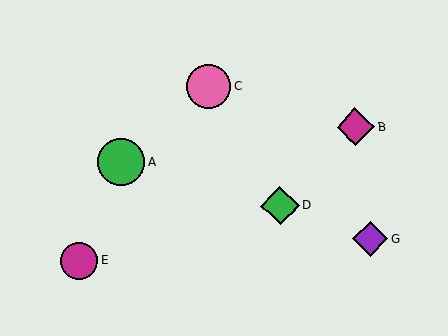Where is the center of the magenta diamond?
The center of the magenta diamond is at (355, 127).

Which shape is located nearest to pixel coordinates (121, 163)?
The green circle (labeled A) at (121, 162) is nearest to that location.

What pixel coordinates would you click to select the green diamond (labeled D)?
Click at (280, 206) to select the green diamond D.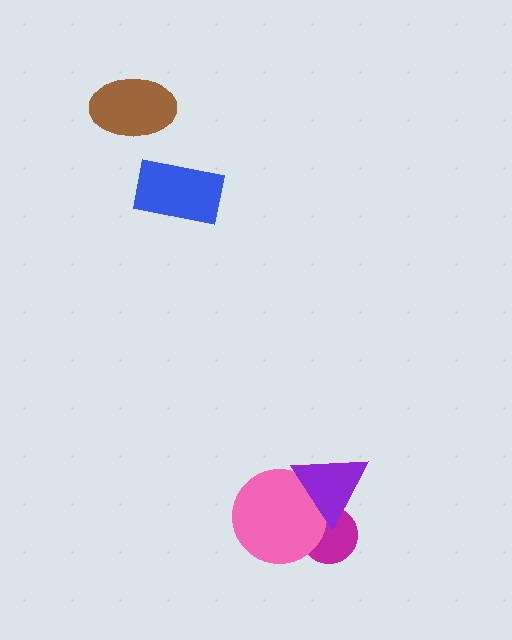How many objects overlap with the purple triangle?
2 objects overlap with the purple triangle.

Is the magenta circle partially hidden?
Yes, it is partially covered by another shape.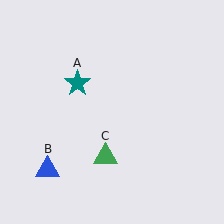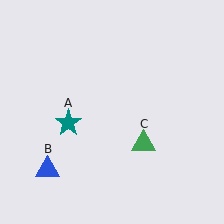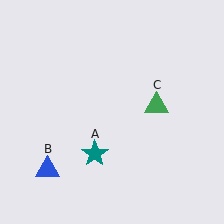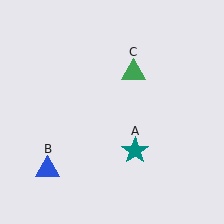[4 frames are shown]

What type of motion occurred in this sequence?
The teal star (object A), green triangle (object C) rotated counterclockwise around the center of the scene.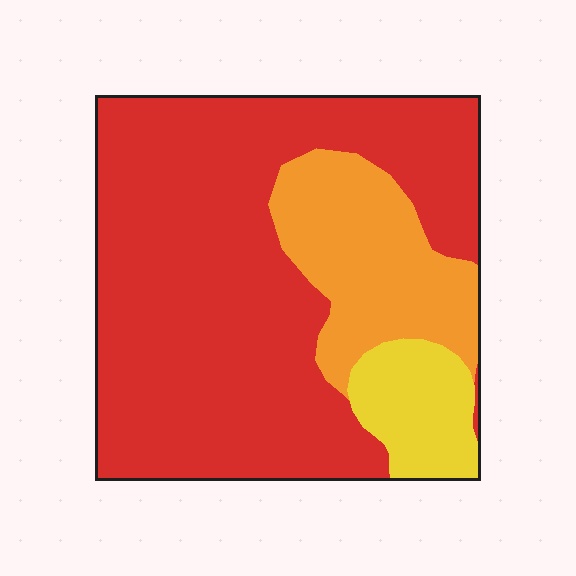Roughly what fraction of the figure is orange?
Orange takes up about one fifth (1/5) of the figure.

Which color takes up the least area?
Yellow, at roughly 10%.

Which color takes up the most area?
Red, at roughly 70%.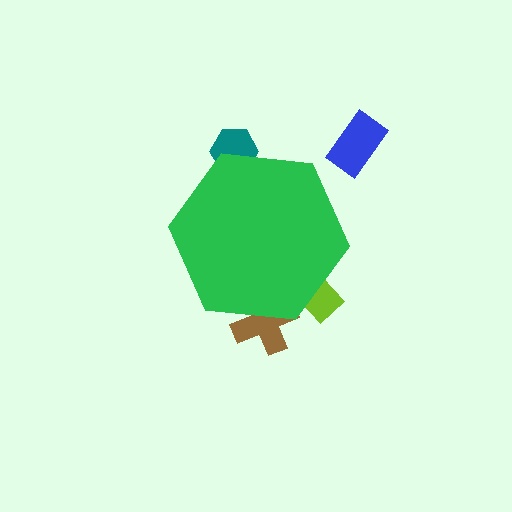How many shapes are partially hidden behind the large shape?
3 shapes are partially hidden.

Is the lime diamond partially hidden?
Yes, the lime diamond is partially hidden behind the green hexagon.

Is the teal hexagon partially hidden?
Yes, the teal hexagon is partially hidden behind the green hexagon.